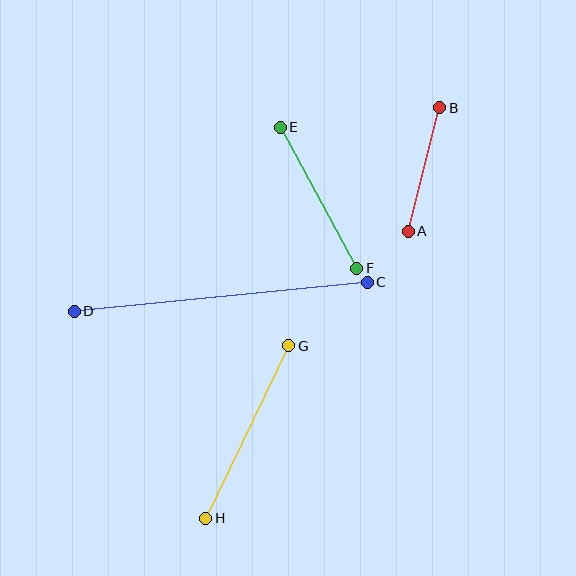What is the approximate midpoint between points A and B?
The midpoint is at approximately (424, 169) pixels.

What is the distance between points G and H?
The distance is approximately 192 pixels.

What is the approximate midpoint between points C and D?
The midpoint is at approximately (221, 297) pixels.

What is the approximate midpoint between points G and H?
The midpoint is at approximately (247, 432) pixels.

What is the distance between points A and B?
The distance is approximately 127 pixels.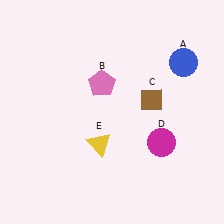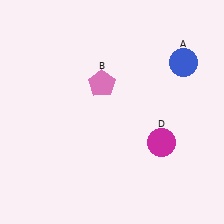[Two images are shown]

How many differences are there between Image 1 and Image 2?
There are 2 differences between the two images.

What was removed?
The yellow triangle (E), the brown diamond (C) were removed in Image 2.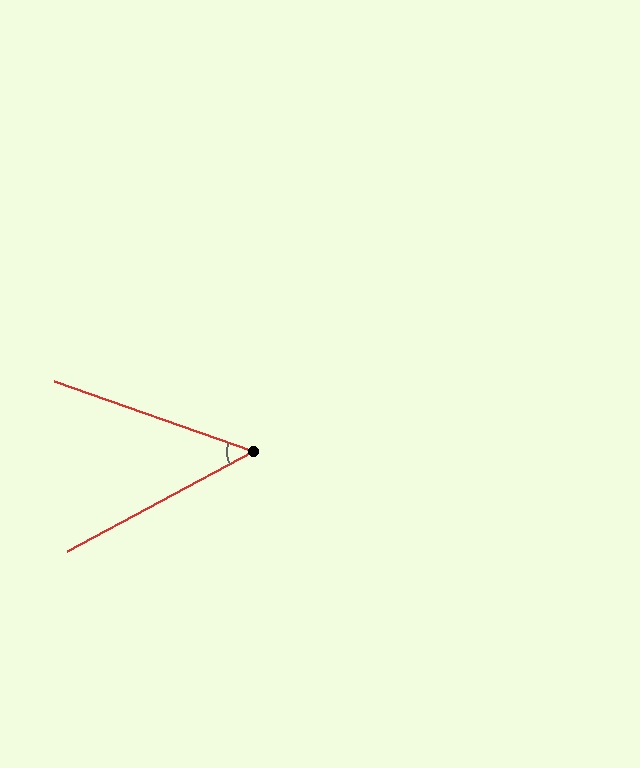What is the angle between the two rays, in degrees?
Approximately 48 degrees.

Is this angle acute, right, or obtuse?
It is acute.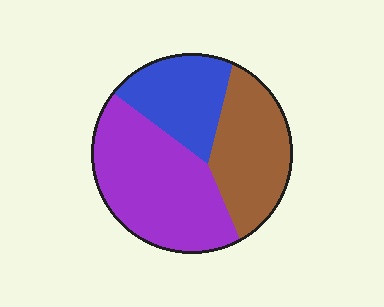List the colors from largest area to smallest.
From largest to smallest: purple, brown, blue.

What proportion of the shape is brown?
Brown covers 31% of the shape.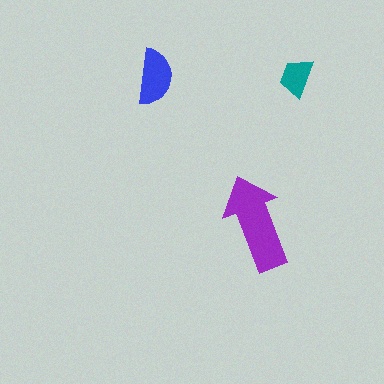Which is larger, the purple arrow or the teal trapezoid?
The purple arrow.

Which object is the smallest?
The teal trapezoid.